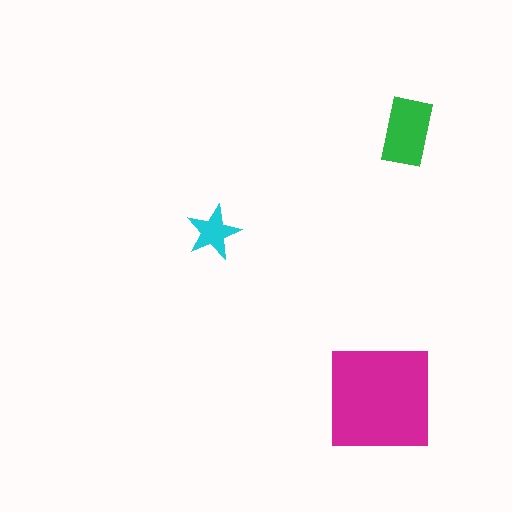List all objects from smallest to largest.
The cyan star, the green rectangle, the magenta square.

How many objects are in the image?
There are 3 objects in the image.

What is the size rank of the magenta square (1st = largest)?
1st.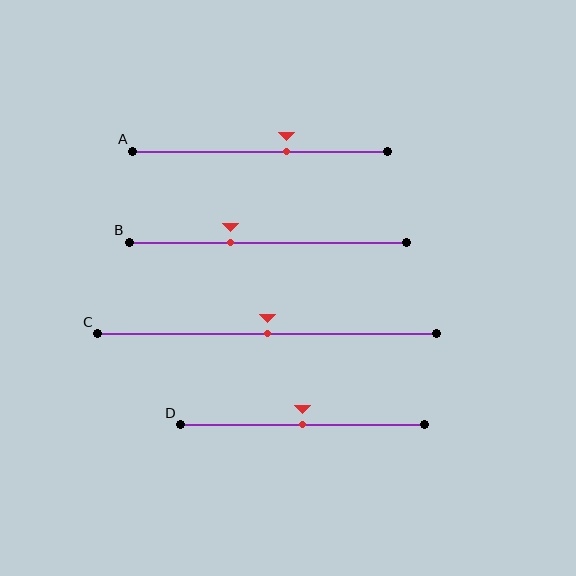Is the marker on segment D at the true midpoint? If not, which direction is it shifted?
Yes, the marker on segment D is at the true midpoint.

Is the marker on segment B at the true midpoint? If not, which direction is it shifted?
No, the marker on segment B is shifted to the left by about 14% of the segment length.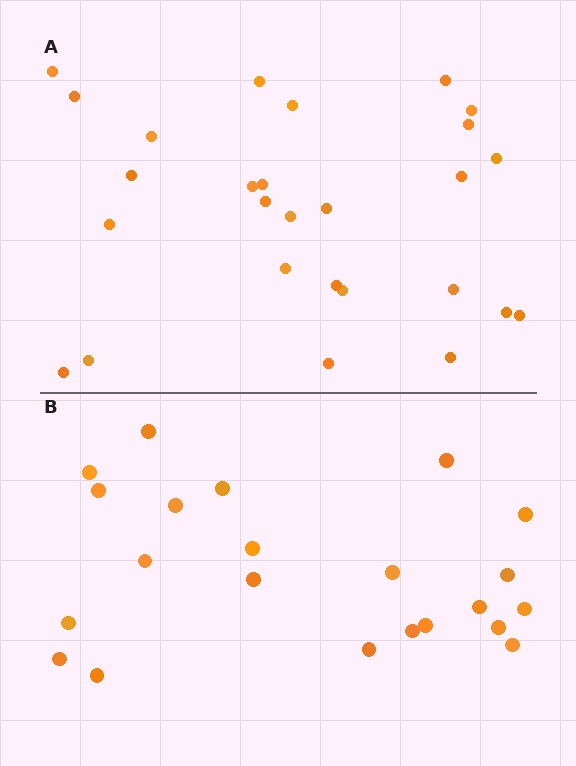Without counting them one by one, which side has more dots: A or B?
Region A (the top region) has more dots.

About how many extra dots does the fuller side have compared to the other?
Region A has about 5 more dots than region B.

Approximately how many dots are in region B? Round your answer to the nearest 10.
About 20 dots. (The exact count is 22, which rounds to 20.)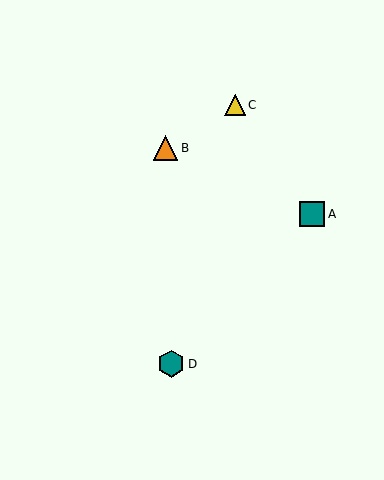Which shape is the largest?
The teal hexagon (labeled D) is the largest.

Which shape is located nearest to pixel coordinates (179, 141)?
The orange triangle (labeled B) at (165, 148) is nearest to that location.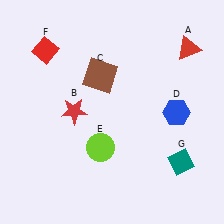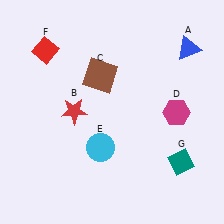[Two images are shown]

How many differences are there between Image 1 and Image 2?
There are 3 differences between the two images.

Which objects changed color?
A changed from red to blue. D changed from blue to magenta. E changed from lime to cyan.